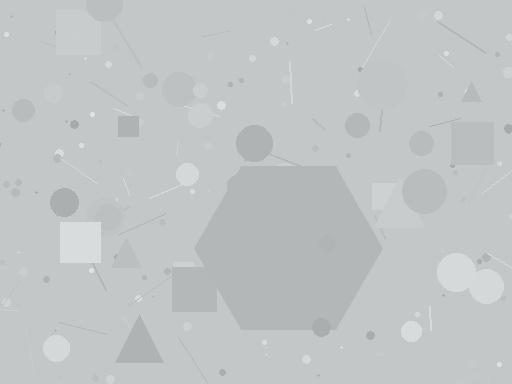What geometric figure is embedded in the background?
A hexagon is embedded in the background.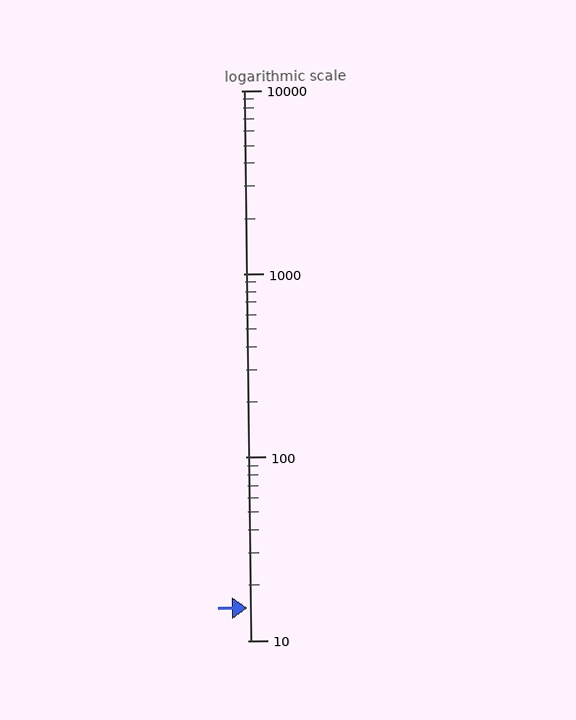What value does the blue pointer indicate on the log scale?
The pointer indicates approximately 15.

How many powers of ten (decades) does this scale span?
The scale spans 3 decades, from 10 to 10000.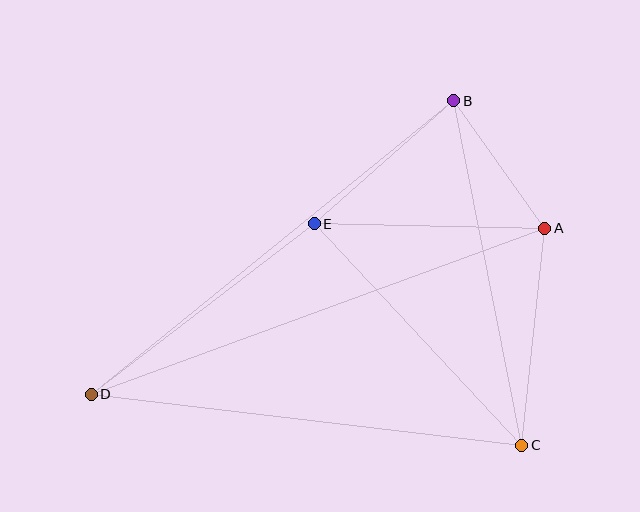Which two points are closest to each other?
Points A and B are closest to each other.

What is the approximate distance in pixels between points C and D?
The distance between C and D is approximately 434 pixels.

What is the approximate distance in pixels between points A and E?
The distance between A and E is approximately 230 pixels.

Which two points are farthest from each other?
Points A and D are farthest from each other.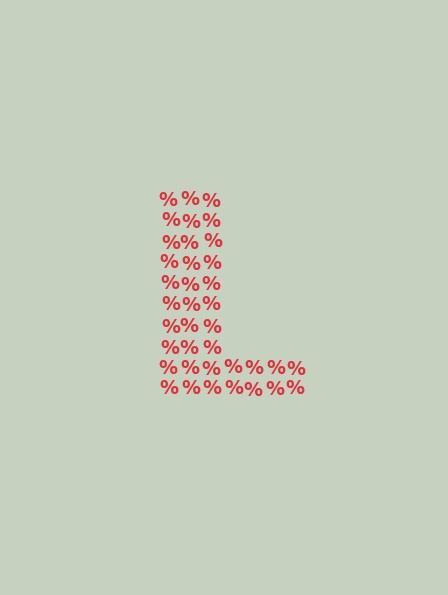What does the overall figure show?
The overall figure shows the letter L.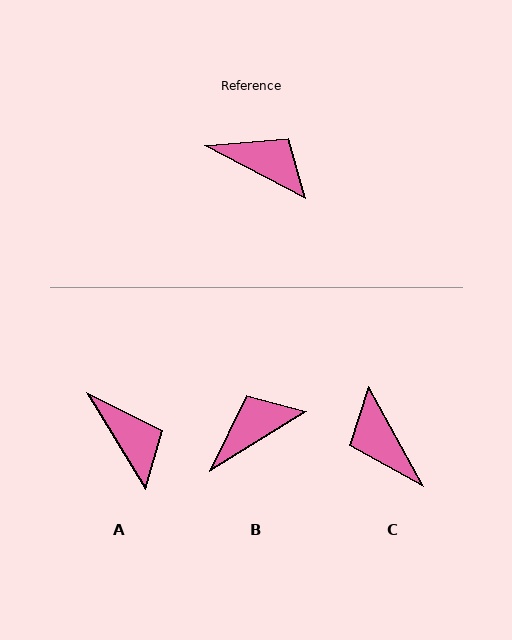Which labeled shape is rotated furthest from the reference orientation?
C, about 146 degrees away.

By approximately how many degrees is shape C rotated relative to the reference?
Approximately 146 degrees counter-clockwise.